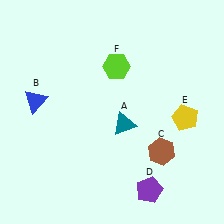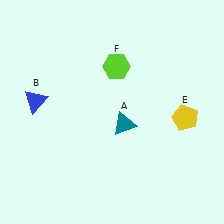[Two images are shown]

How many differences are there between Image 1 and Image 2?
There are 2 differences between the two images.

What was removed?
The purple pentagon (D), the brown hexagon (C) were removed in Image 2.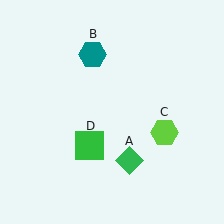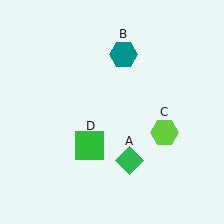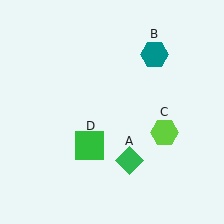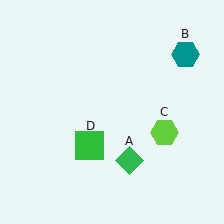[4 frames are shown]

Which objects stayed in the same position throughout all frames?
Green diamond (object A) and lime hexagon (object C) and green square (object D) remained stationary.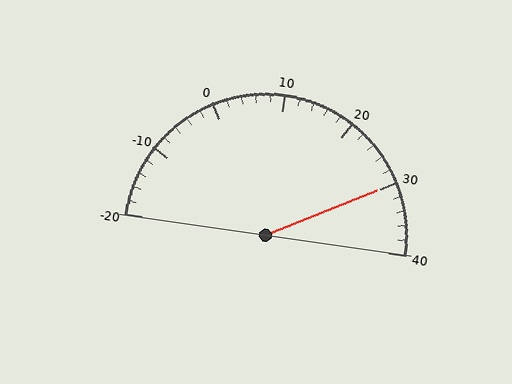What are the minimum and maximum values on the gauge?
The gauge ranges from -20 to 40.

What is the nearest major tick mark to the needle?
The nearest major tick mark is 30.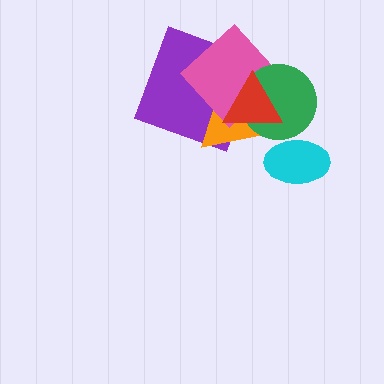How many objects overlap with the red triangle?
4 objects overlap with the red triangle.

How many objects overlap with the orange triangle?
4 objects overlap with the orange triangle.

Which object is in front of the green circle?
The red triangle is in front of the green circle.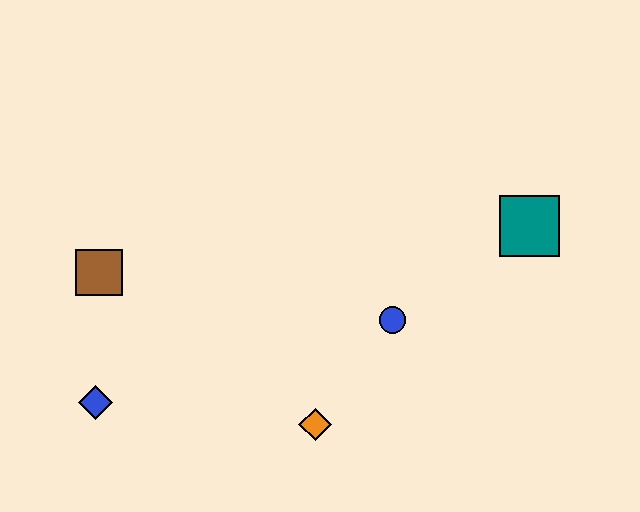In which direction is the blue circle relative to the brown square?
The blue circle is to the right of the brown square.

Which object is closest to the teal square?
The blue circle is closest to the teal square.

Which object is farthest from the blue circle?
The blue diamond is farthest from the blue circle.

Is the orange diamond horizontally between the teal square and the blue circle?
No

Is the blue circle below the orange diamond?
No